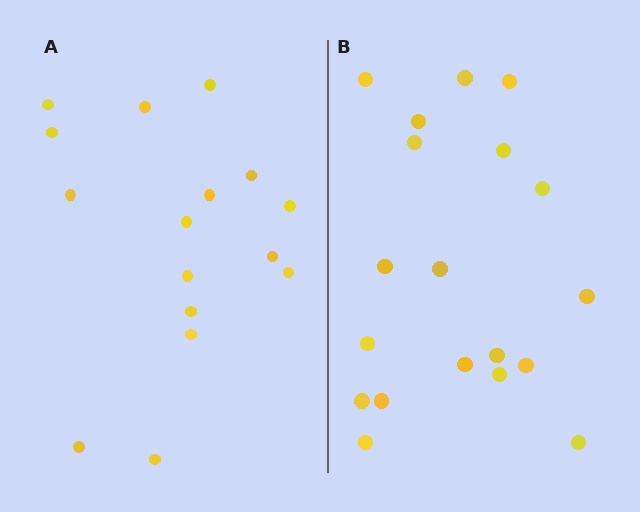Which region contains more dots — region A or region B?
Region B (the right region) has more dots.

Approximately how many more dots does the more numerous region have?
Region B has just a few more — roughly 2 or 3 more dots than region A.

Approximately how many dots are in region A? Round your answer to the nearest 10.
About 20 dots. (The exact count is 16, which rounds to 20.)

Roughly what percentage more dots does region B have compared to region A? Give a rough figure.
About 20% more.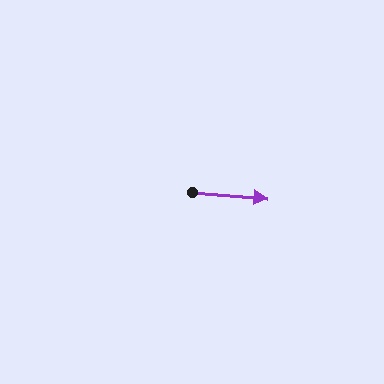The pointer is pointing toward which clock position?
Roughly 3 o'clock.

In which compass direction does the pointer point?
East.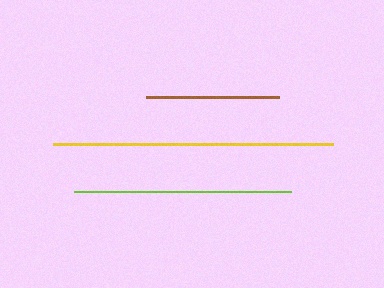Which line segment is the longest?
The yellow line is the longest at approximately 280 pixels.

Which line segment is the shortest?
The brown line is the shortest at approximately 133 pixels.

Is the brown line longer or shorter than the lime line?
The lime line is longer than the brown line.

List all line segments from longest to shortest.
From longest to shortest: yellow, lime, brown.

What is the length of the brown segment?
The brown segment is approximately 133 pixels long.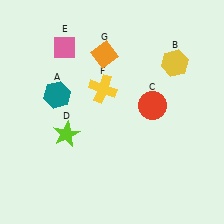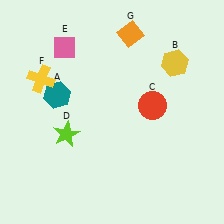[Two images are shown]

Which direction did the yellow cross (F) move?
The yellow cross (F) moved left.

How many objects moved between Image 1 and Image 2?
2 objects moved between the two images.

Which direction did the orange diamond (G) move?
The orange diamond (G) moved right.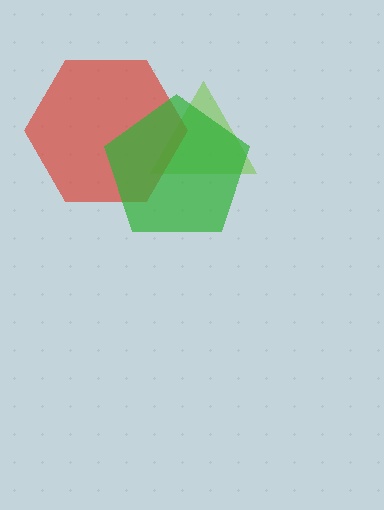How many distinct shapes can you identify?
There are 3 distinct shapes: a lime triangle, a red hexagon, a green pentagon.